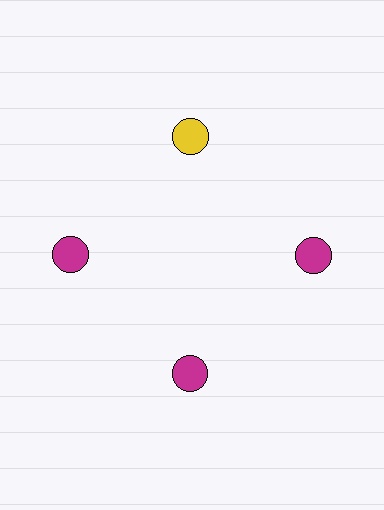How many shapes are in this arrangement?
There are 4 shapes arranged in a ring pattern.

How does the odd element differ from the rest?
It has a different color: yellow instead of magenta.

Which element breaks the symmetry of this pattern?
The yellow circle at roughly the 12 o'clock position breaks the symmetry. All other shapes are magenta circles.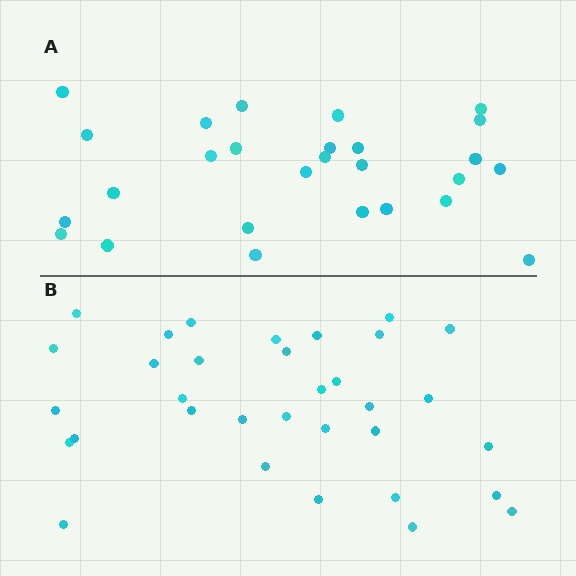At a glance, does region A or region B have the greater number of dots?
Region B (the bottom region) has more dots.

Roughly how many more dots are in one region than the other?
Region B has about 6 more dots than region A.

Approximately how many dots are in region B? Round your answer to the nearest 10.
About 30 dots. (The exact count is 33, which rounds to 30.)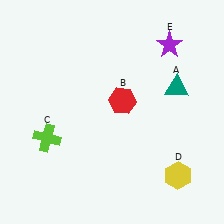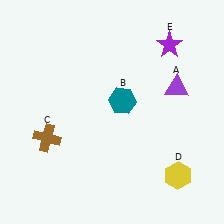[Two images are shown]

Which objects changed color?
A changed from teal to purple. B changed from red to teal. C changed from lime to brown.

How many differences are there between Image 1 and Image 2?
There are 3 differences between the two images.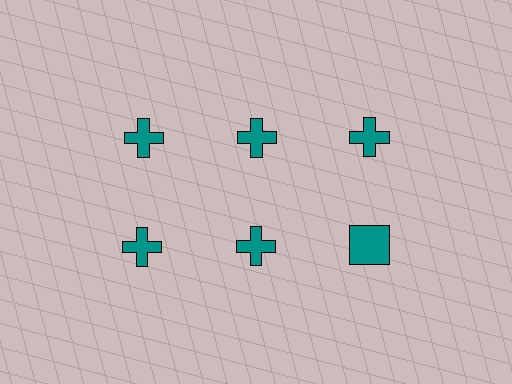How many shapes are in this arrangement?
There are 6 shapes arranged in a grid pattern.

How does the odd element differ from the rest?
It has a different shape: square instead of cross.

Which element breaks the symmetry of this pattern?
The teal square in the second row, center column breaks the symmetry. All other shapes are teal crosses.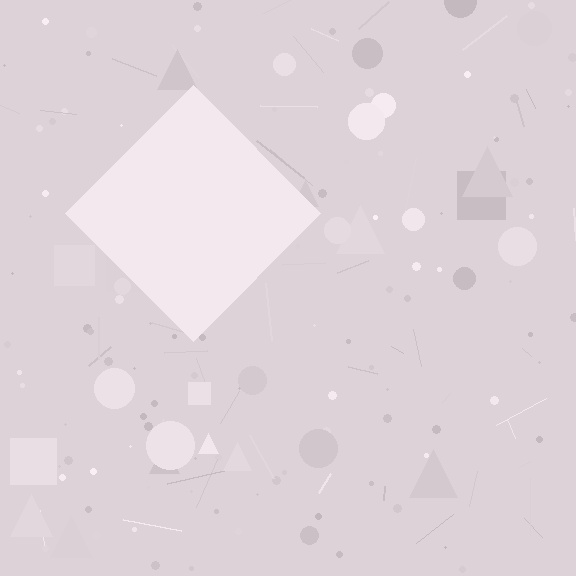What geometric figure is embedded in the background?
A diamond is embedded in the background.